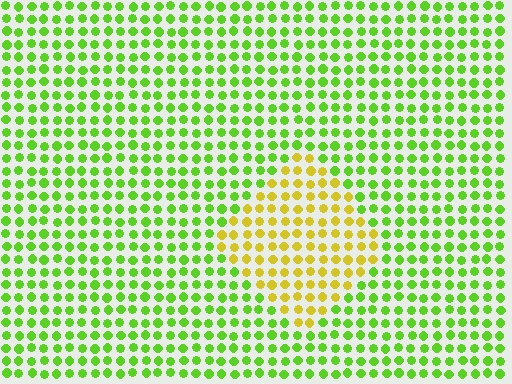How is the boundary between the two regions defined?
The boundary is defined purely by a slight shift in hue (about 46 degrees). Spacing, size, and orientation are identical on both sides.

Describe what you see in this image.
The image is filled with small lime elements in a uniform arrangement. A diamond-shaped region is visible where the elements are tinted to a slightly different hue, forming a subtle color boundary.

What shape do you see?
I see a diamond.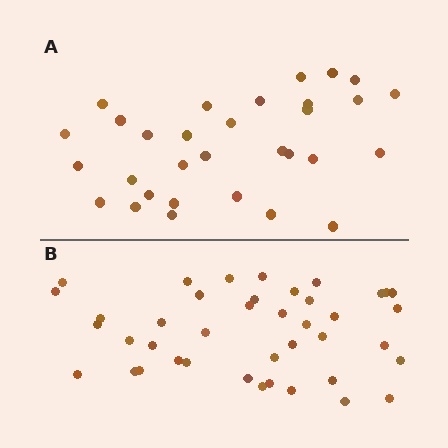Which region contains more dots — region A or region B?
Region B (the bottom region) has more dots.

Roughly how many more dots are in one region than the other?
Region B has roughly 10 or so more dots than region A.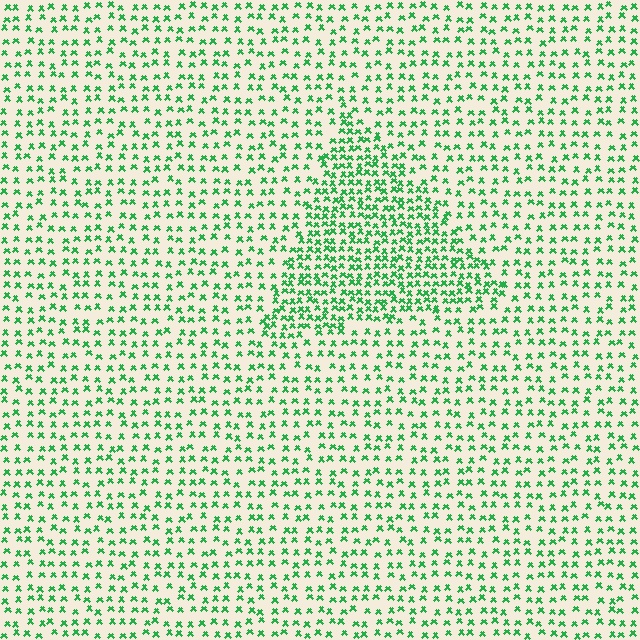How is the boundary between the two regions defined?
The boundary is defined by a change in element density (approximately 1.9x ratio). All elements are the same color, size, and shape.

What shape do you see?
I see a triangle.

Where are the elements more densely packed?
The elements are more densely packed inside the triangle boundary.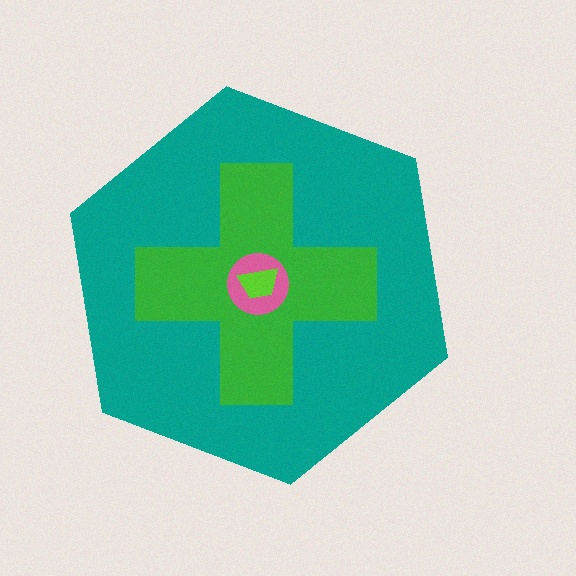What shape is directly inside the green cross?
The pink circle.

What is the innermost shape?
The lime trapezoid.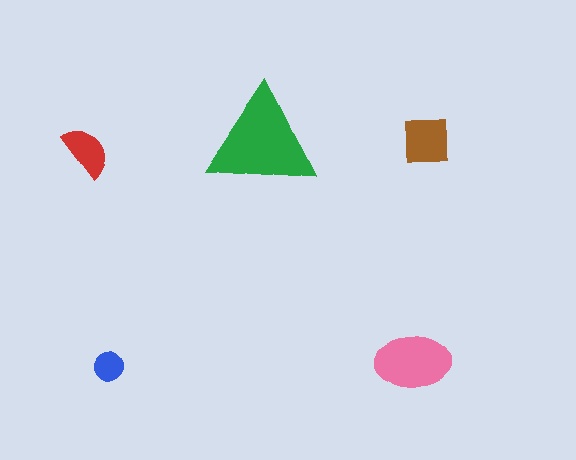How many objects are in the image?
There are 5 objects in the image.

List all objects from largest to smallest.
The green triangle, the pink ellipse, the brown square, the red semicircle, the blue circle.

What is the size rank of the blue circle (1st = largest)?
5th.